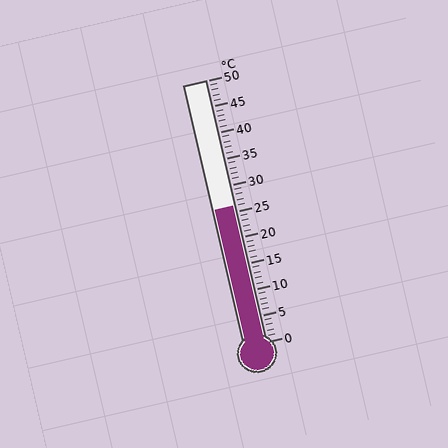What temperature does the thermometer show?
The thermometer shows approximately 26°C.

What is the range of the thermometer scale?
The thermometer scale ranges from 0°C to 50°C.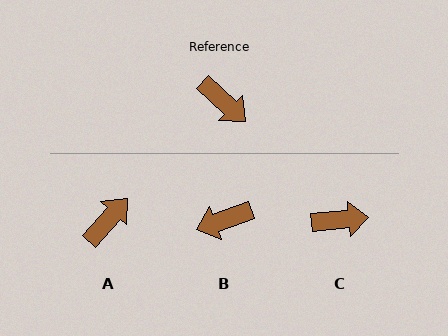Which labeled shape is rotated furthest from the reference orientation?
B, about 117 degrees away.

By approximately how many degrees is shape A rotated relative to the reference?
Approximately 91 degrees counter-clockwise.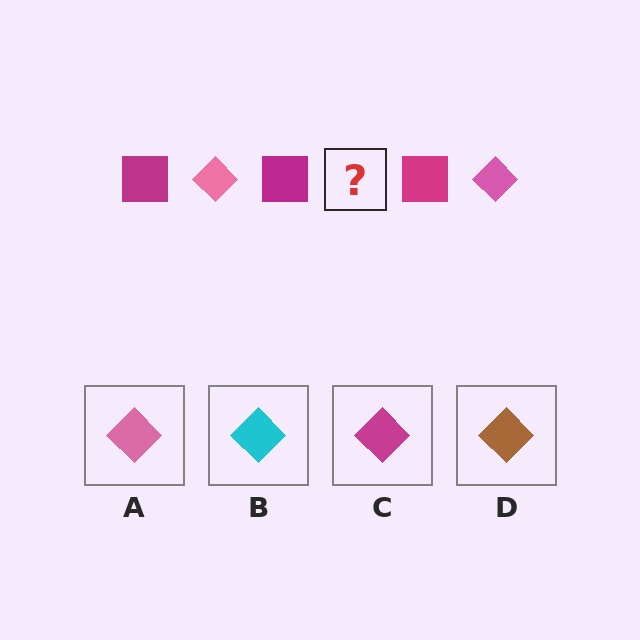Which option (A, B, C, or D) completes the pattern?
A.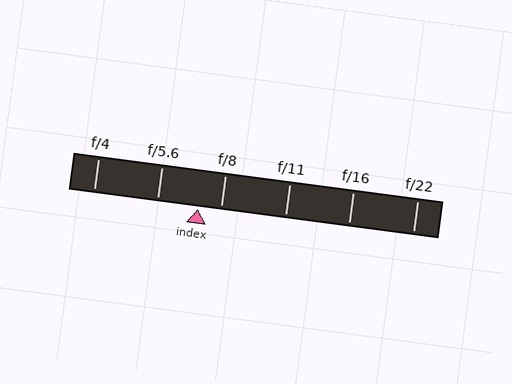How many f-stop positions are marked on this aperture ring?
There are 6 f-stop positions marked.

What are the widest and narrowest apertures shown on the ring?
The widest aperture shown is f/4 and the narrowest is f/22.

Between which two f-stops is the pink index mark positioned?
The index mark is between f/5.6 and f/8.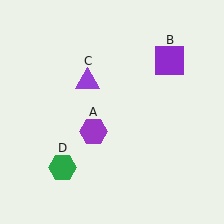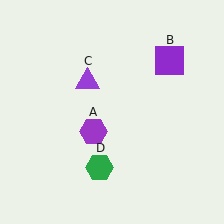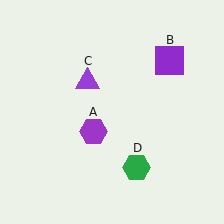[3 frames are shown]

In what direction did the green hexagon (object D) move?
The green hexagon (object D) moved right.